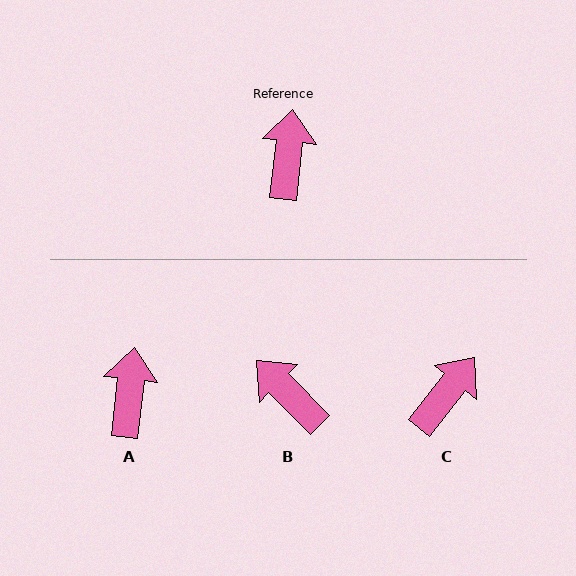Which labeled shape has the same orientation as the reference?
A.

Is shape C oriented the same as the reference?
No, it is off by about 32 degrees.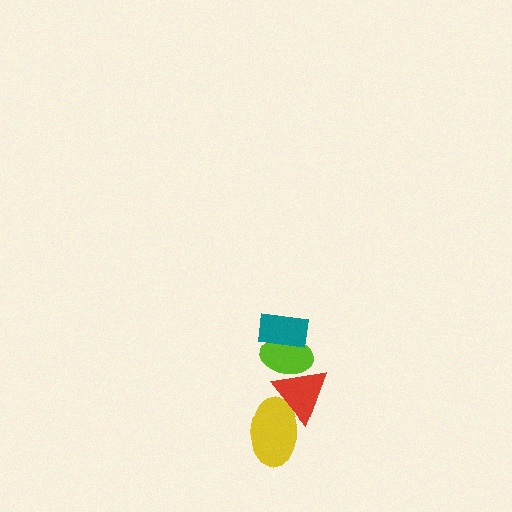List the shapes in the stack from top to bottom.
From top to bottom: the teal rectangle, the lime ellipse, the red triangle, the yellow ellipse.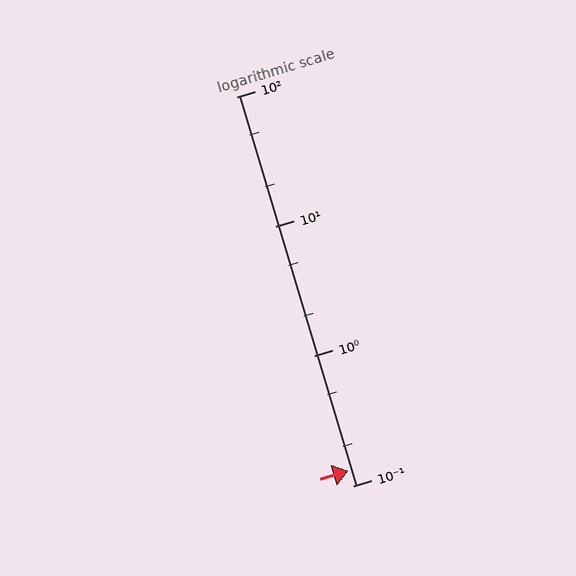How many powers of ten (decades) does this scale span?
The scale spans 3 decades, from 0.1 to 100.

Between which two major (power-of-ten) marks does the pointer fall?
The pointer is between 0.1 and 1.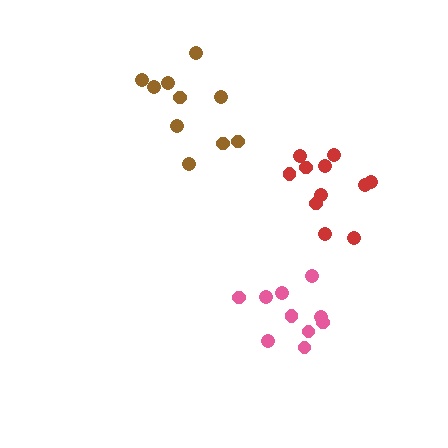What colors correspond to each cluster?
The clusters are colored: brown, pink, red.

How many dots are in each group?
Group 1: 10 dots, Group 2: 10 dots, Group 3: 11 dots (31 total).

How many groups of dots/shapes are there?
There are 3 groups.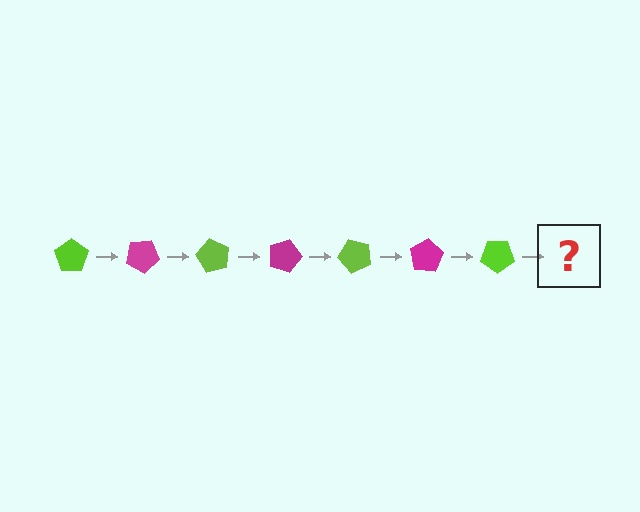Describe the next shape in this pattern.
It should be a magenta pentagon, rotated 210 degrees from the start.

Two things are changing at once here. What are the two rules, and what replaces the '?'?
The two rules are that it rotates 30 degrees each step and the color cycles through lime and magenta. The '?' should be a magenta pentagon, rotated 210 degrees from the start.